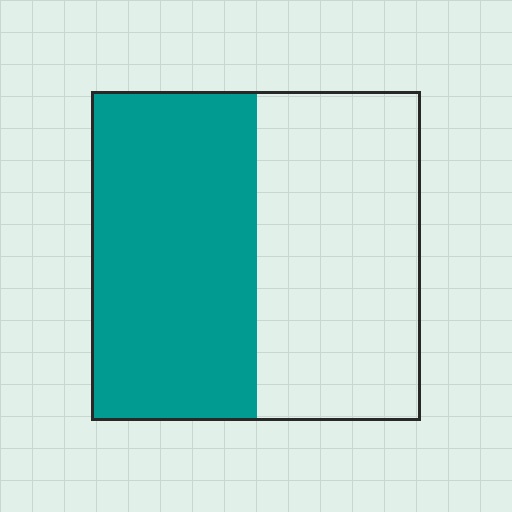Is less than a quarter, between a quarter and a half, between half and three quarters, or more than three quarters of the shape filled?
Between half and three quarters.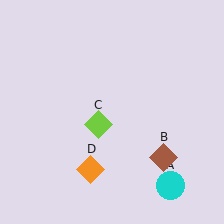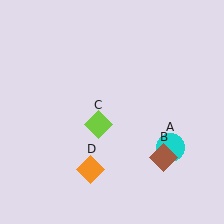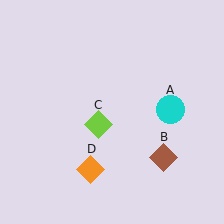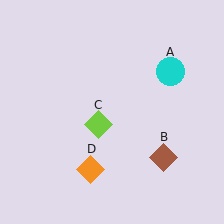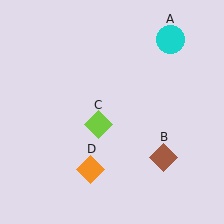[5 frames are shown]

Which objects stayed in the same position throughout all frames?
Brown diamond (object B) and lime diamond (object C) and orange diamond (object D) remained stationary.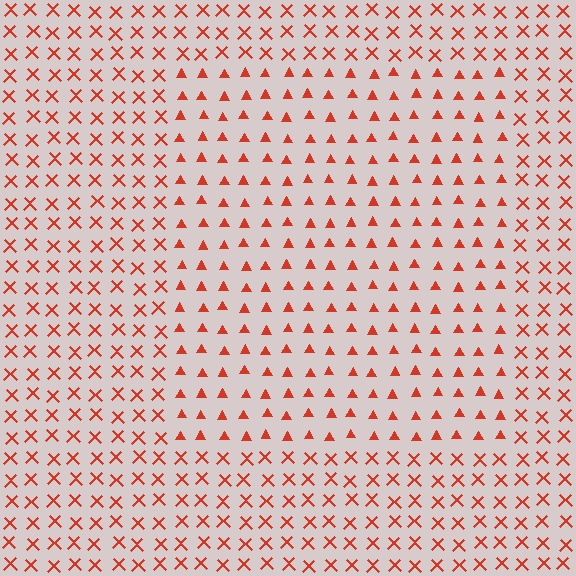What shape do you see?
I see a rectangle.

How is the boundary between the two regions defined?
The boundary is defined by a change in element shape: triangles inside vs. X marks outside. All elements share the same color and spacing.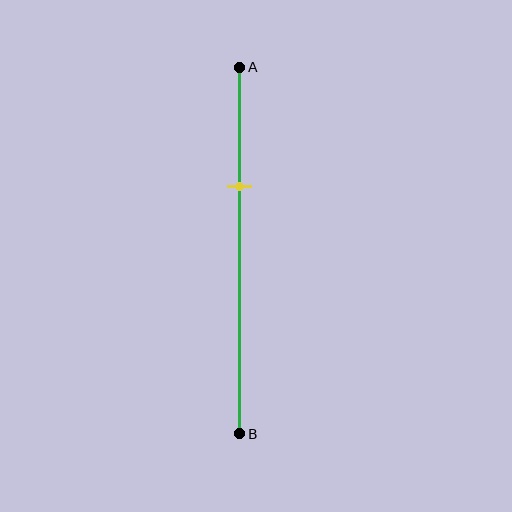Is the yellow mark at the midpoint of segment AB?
No, the mark is at about 35% from A, not at the 50% midpoint.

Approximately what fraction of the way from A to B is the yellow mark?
The yellow mark is approximately 35% of the way from A to B.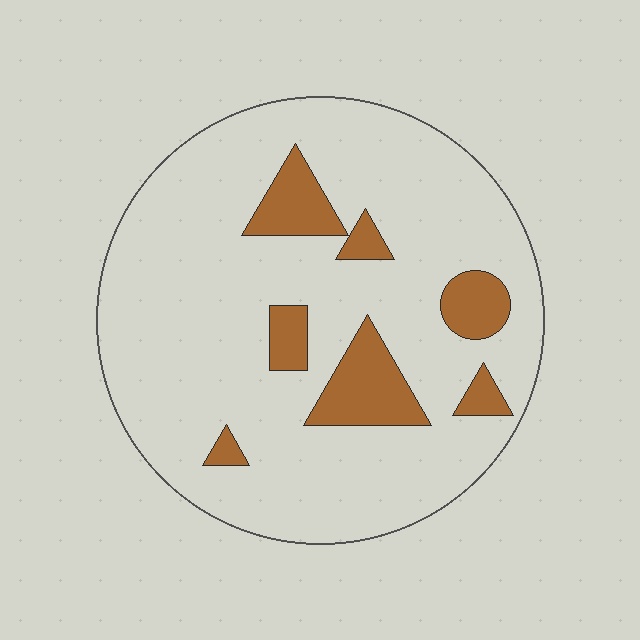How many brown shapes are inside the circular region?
7.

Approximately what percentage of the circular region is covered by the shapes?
Approximately 15%.